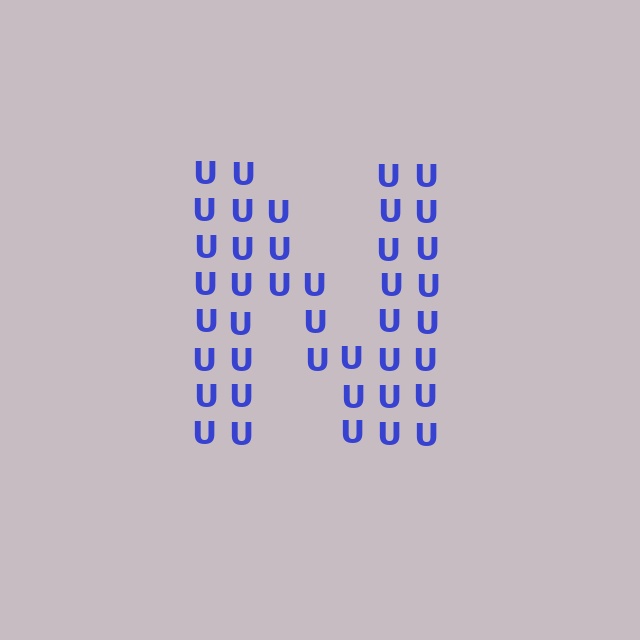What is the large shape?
The large shape is the letter N.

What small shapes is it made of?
It is made of small letter U's.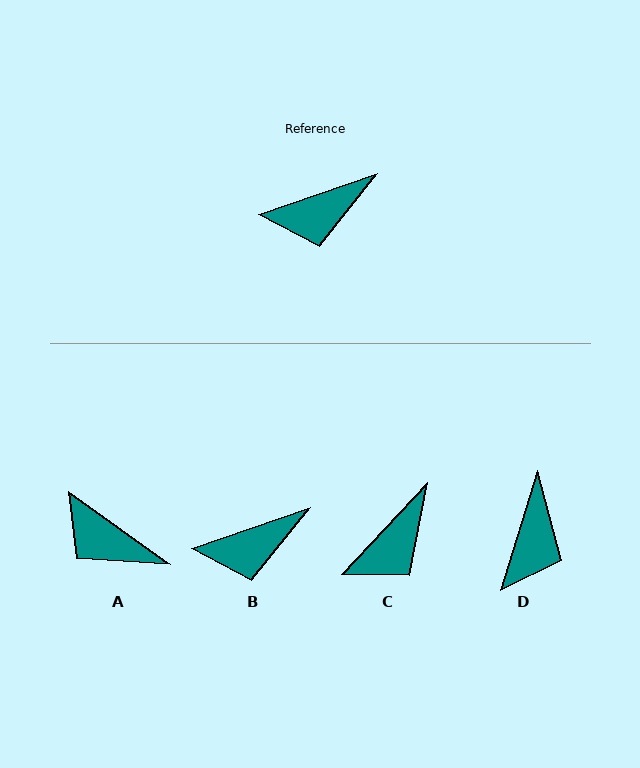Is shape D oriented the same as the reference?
No, it is off by about 54 degrees.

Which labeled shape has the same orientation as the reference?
B.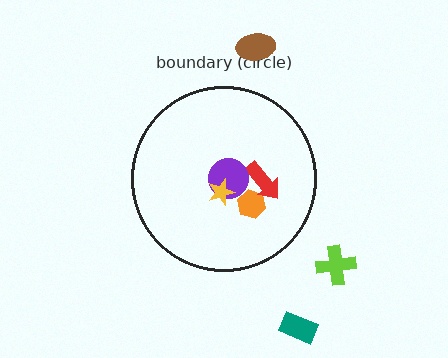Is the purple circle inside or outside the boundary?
Inside.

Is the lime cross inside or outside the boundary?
Outside.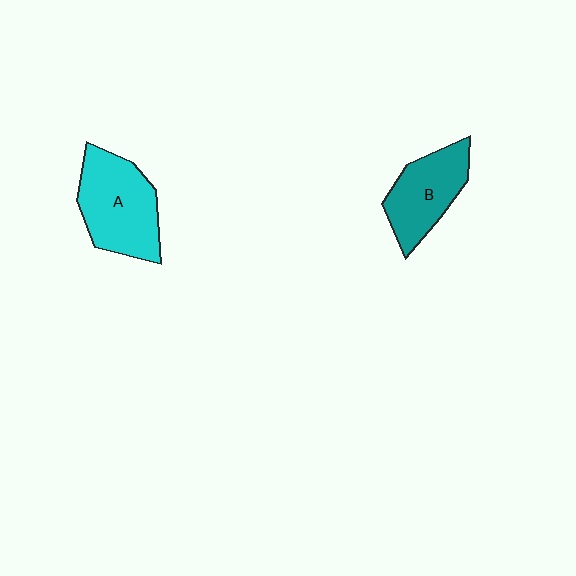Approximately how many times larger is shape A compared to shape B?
Approximately 1.3 times.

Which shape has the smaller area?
Shape B (teal).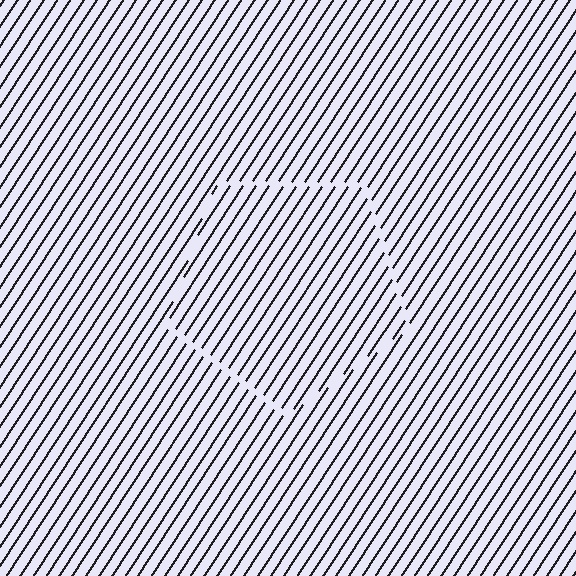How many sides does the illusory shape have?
5 sides — the line-ends trace a pentagon.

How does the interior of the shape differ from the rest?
The interior of the shape contains the same grating, shifted by half a period — the contour is defined by the phase discontinuity where line-ends from the inner and outer gratings abut.